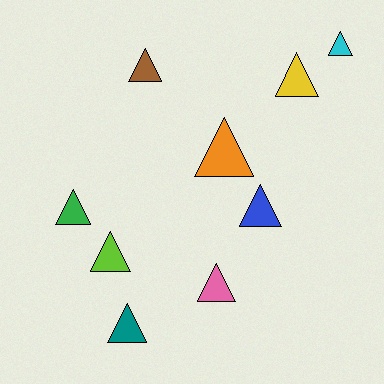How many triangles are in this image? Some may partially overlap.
There are 9 triangles.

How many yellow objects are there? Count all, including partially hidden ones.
There is 1 yellow object.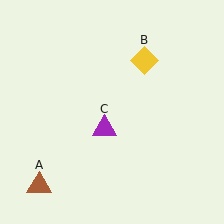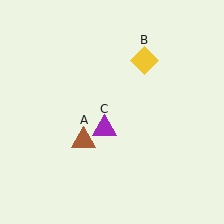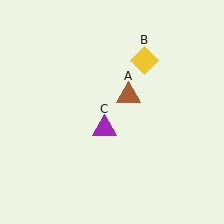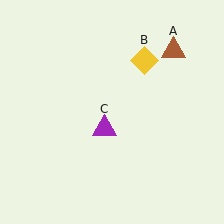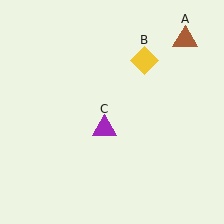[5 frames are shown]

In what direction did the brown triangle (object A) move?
The brown triangle (object A) moved up and to the right.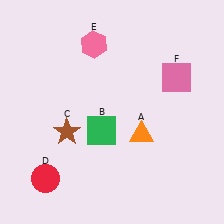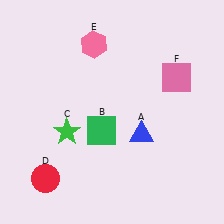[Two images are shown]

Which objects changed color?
A changed from orange to blue. C changed from brown to green.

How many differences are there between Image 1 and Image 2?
There are 2 differences between the two images.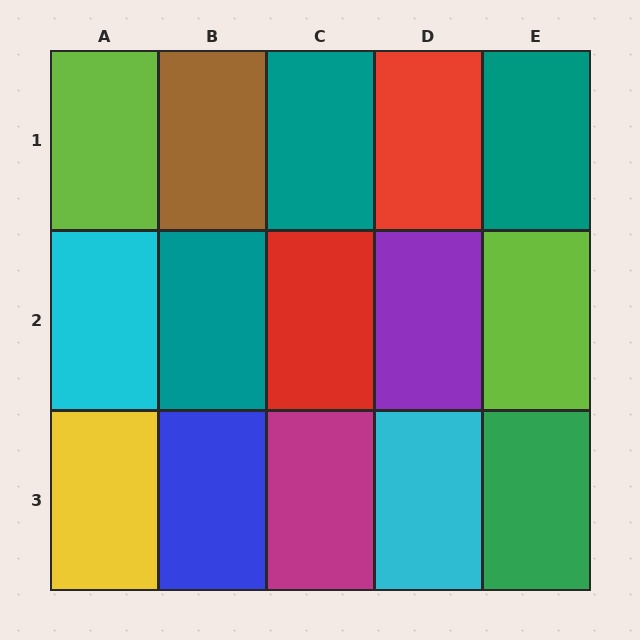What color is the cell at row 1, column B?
Brown.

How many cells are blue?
1 cell is blue.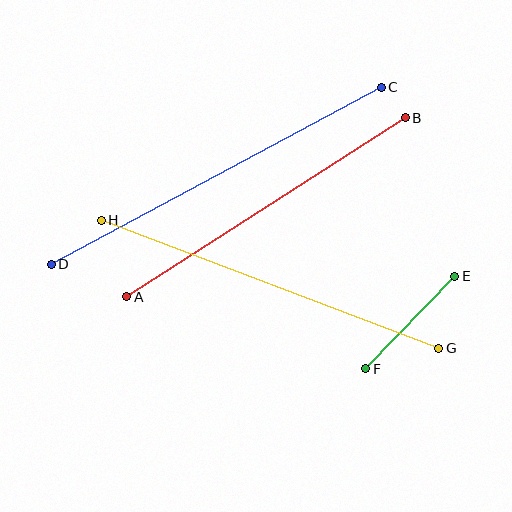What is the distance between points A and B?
The distance is approximately 331 pixels.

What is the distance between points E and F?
The distance is approximately 129 pixels.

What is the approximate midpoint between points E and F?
The midpoint is at approximately (410, 323) pixels.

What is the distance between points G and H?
The distance is approximately 361 pixels.